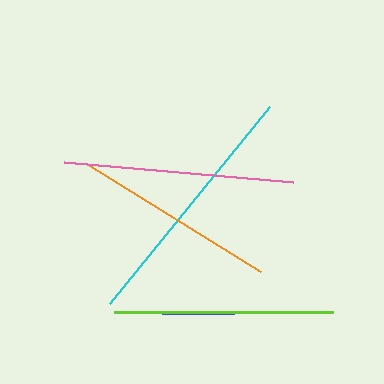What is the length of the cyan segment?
The cyan segment is approximately 255 pixels long.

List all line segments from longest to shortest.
From longest to shortest: cyan, pink, lime, orange, blue.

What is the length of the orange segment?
The orange segment is approximately 201 pixels long.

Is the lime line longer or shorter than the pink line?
The pink line is longer than the lime line.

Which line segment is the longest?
The cyan line is the longest at approximately 255 pixels.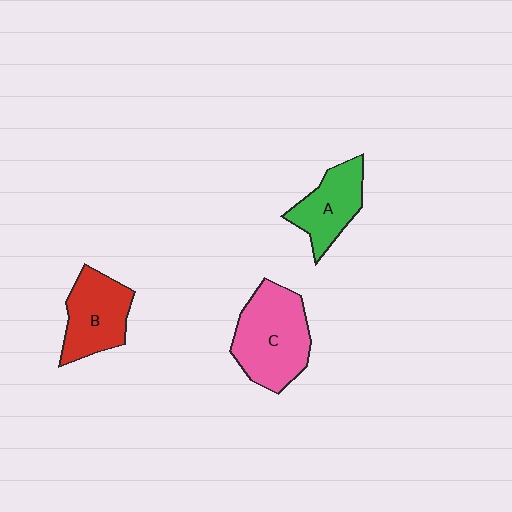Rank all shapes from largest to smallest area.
From largest to smallest: C (pink), B (red), A (green).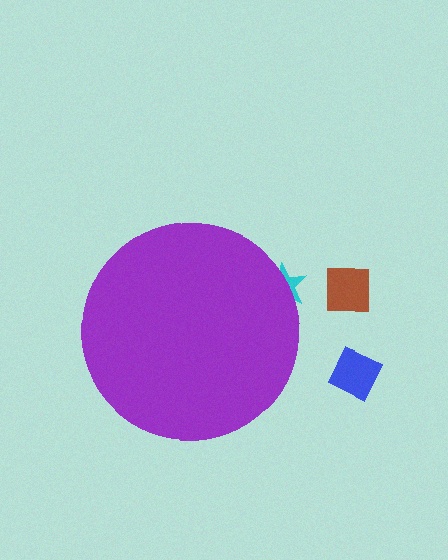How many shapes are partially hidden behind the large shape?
1 shape is partially hidden.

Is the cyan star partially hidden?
Yes, the cyan star is partially hidden behind the purple circle.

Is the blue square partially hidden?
No, the blue square is fully visible.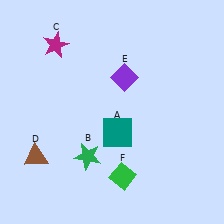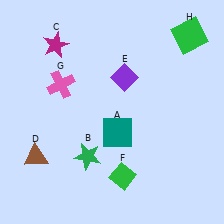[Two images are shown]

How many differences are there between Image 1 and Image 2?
There are 2 differences between the two images.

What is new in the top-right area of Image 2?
A green square (H) was added in the top-right area of Image 2.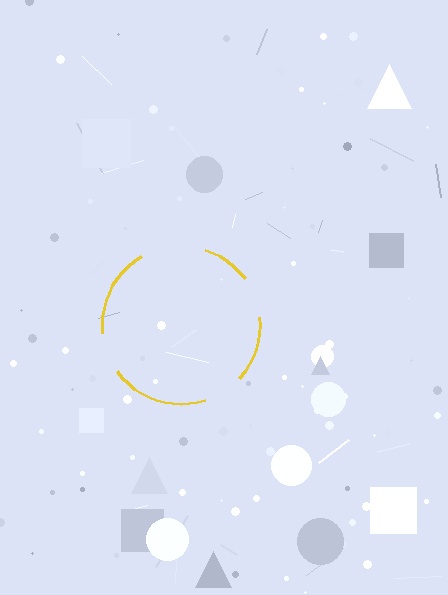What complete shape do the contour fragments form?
The contour fragments form a circle.